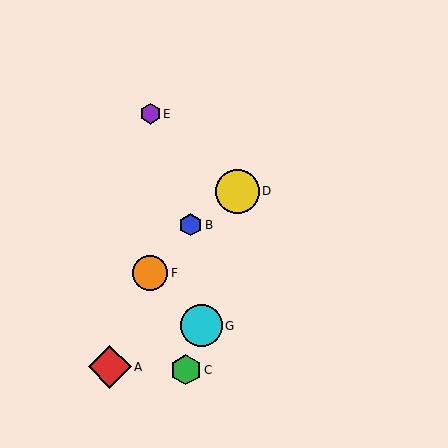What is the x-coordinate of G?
Object G is at x≈201.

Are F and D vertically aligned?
No, F is at x≈150 and D is at x≈237.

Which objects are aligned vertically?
Objects E, F are aligned vertically.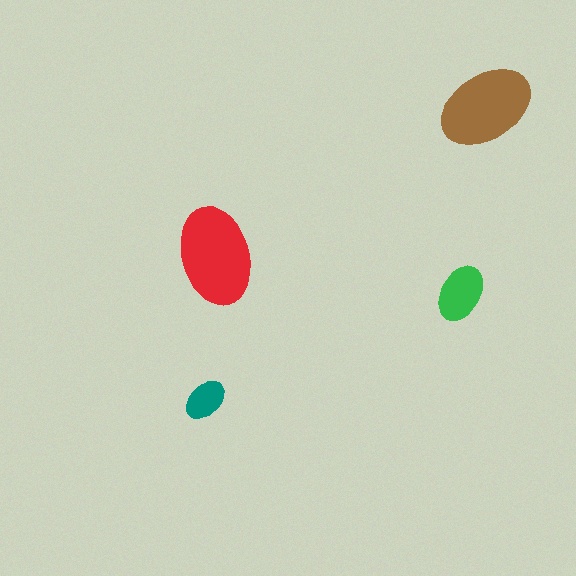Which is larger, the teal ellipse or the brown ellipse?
The brown one.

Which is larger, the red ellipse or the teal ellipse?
The red one.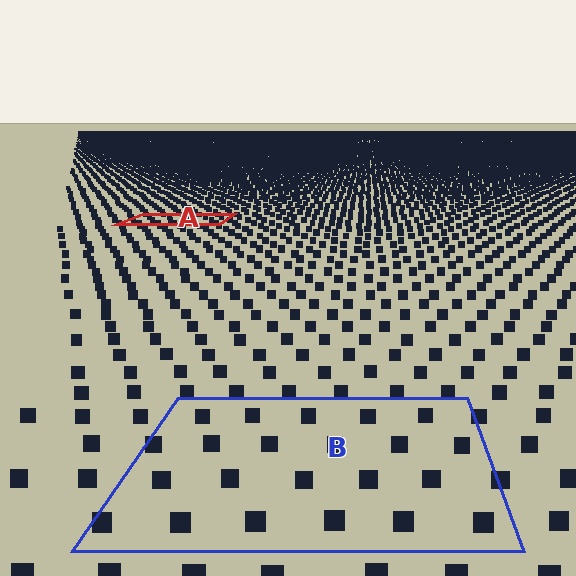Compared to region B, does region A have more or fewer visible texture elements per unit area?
Region A has more texture elements per unit area — they are packed more densely because it is farther away.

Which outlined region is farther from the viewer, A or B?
Region A is farther from the viewer — the texture elements inside it appear smaller and more densely packed.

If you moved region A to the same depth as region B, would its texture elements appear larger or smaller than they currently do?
They would appear larger. At a closer depth, the same texture elements are projected at a bigger on-screen size.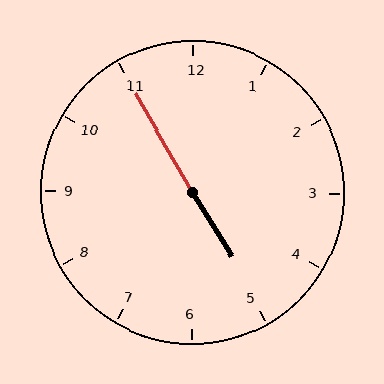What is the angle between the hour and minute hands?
Approximately 178 degrees.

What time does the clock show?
4:55.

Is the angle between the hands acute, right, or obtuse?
It is obtuse.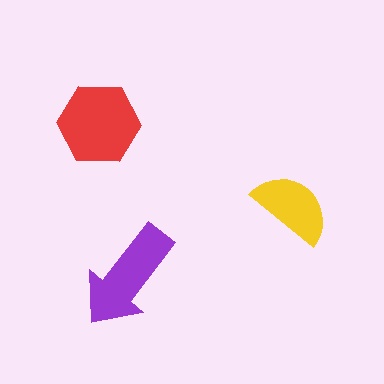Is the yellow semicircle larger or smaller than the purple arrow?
Smaller.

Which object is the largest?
The red hexagon.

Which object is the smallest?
The yellow semicircle.